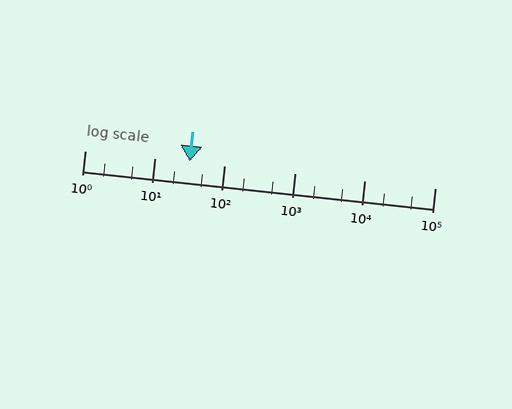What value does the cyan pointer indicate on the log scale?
The pointer indicates approximately 32.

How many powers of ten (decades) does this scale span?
The scale spans 5 decades, from 1 to 100000.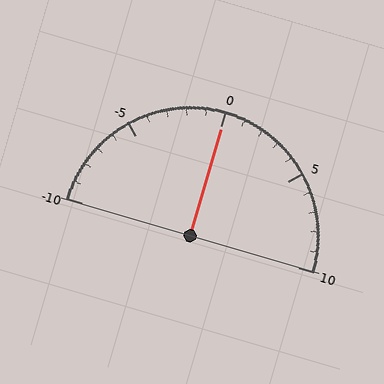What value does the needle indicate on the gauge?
The needle indicates approximately 0.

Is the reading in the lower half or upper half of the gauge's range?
The reading is in the upper half of the range (-10 to 10).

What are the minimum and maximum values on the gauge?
The gauge ranges from -10 to 10.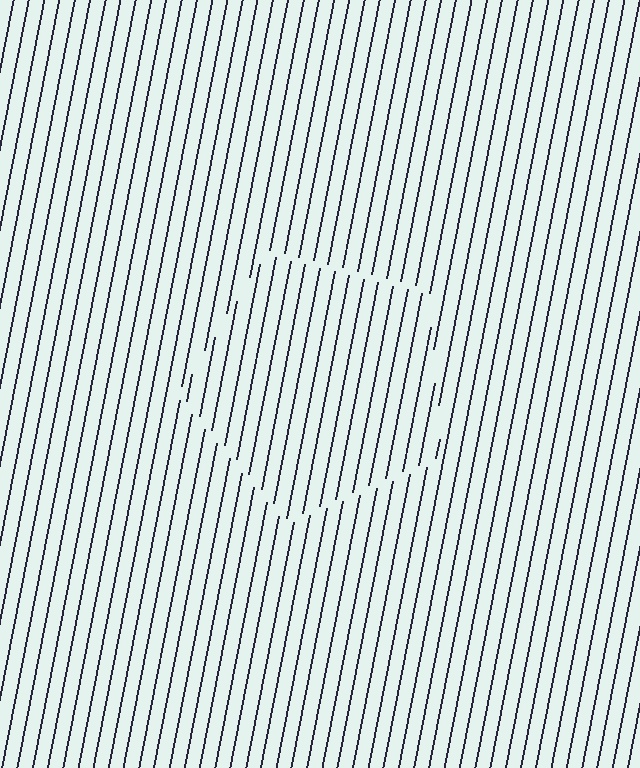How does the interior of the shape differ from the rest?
The interior of the shape contains the same grating, shifted by half a period — the contour is defined by the phase discontinuity where line-ends from the inner and outer gratings abut.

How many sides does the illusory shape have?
5 sides — the line-ends trace a pentagon.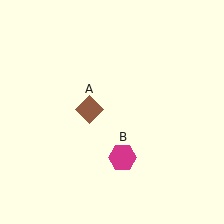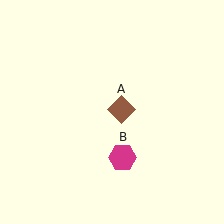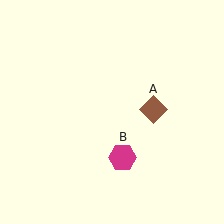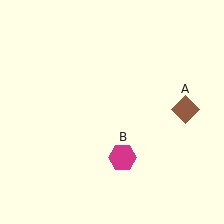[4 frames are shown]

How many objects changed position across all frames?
1 object changed position: brown diamond (object A).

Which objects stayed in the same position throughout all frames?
Magenta hexagon (object B) remained stationary.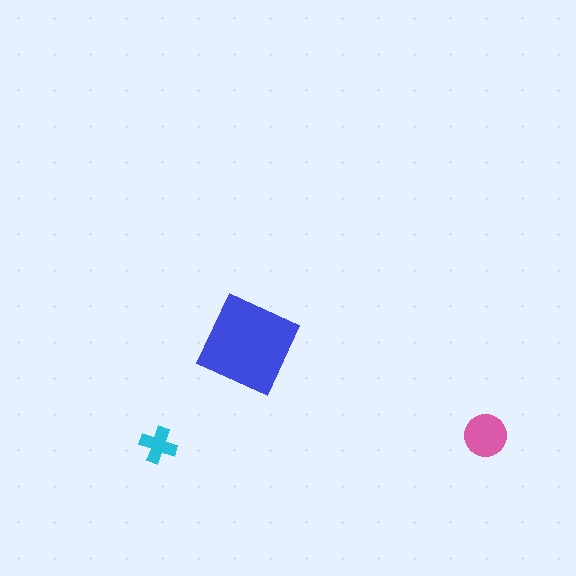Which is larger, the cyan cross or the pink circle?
The pink circle.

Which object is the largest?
The blue diamond.